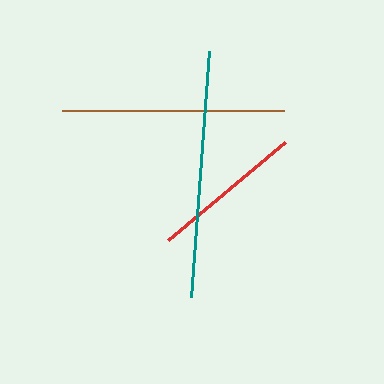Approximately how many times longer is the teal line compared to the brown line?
The teal line is approximately 1.1 times the length of the brown line.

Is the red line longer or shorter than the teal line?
The teal line is longer than the red line.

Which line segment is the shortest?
The red line is the shortest at approximately 153 pixels.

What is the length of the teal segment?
The teal segment is approximately 247 pixels long.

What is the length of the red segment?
The red segment is approximately 153 pixels long.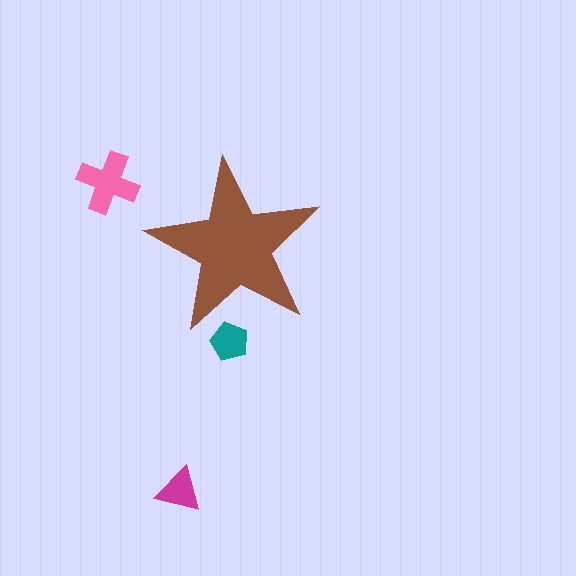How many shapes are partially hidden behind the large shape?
1 shape is partially hidden.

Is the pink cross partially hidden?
No, the pink cross is fully visible.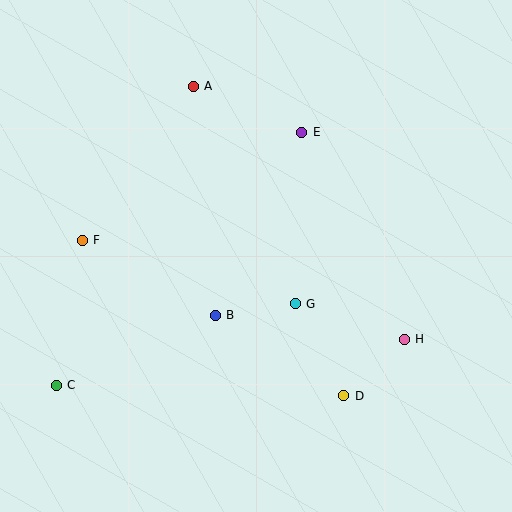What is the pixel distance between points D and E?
The distance between D and E is 267 pixels.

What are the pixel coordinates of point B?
Point B is at (215, 315).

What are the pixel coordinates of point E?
Point E is at (302, 132).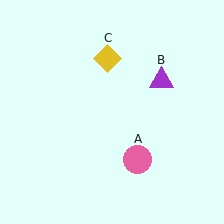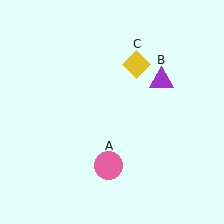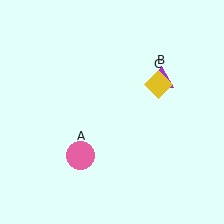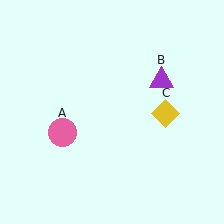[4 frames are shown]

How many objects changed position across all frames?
2 objects changed position: pink circle (object A), yellow diamond (object C).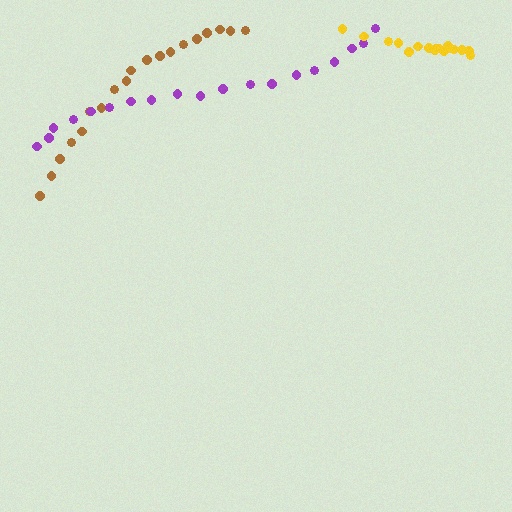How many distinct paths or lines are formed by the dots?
There are 3 distinct paths.